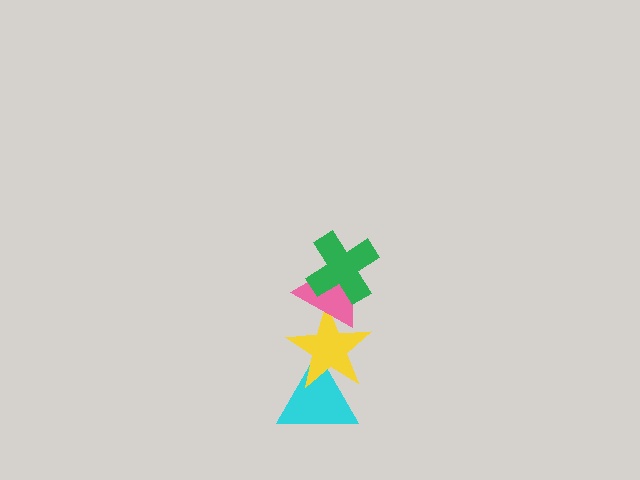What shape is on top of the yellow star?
The pink triangle is on top of the yellow star.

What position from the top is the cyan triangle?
The cyan triangle is 4th from the top.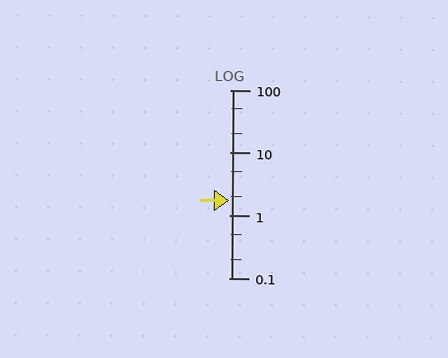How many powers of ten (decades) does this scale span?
The scale spans 3 decades, from 0.1 to 100.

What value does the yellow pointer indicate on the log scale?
The pointer indicates approximately 1.7.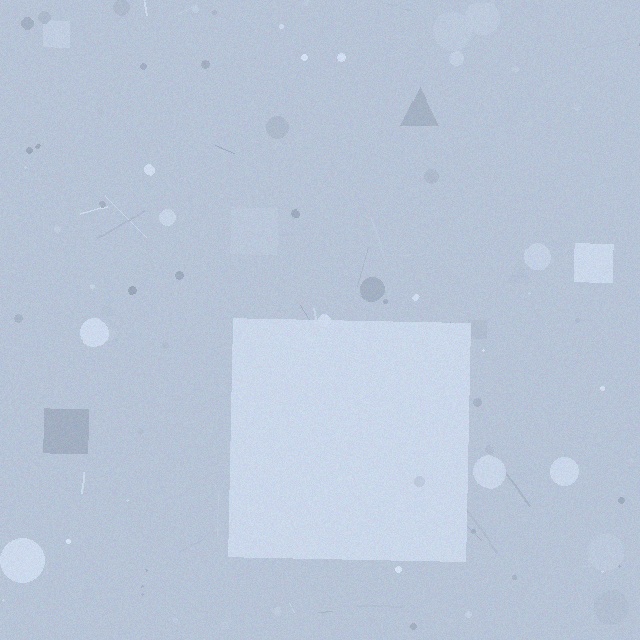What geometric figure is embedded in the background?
A square is embedded in the background.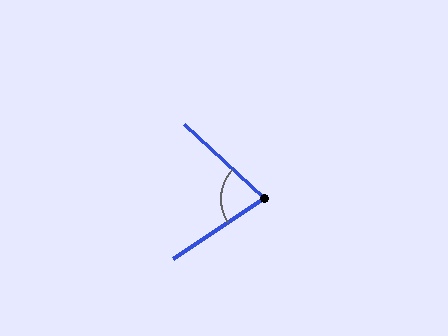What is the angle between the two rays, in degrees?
Approximately 77 degrees.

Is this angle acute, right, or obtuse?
It is acute.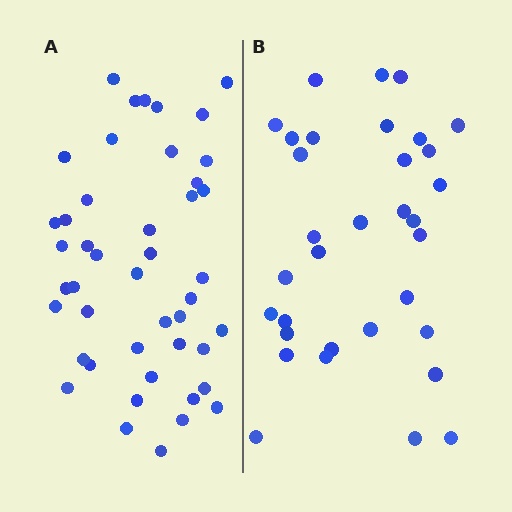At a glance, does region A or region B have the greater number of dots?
Region A (the left region) has more dots.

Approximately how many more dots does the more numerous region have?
Region A has roughly 12 or so more dots than region B.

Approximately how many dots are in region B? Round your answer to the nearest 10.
About 30 dots. (The exact count is 33, which rounds to 30.)